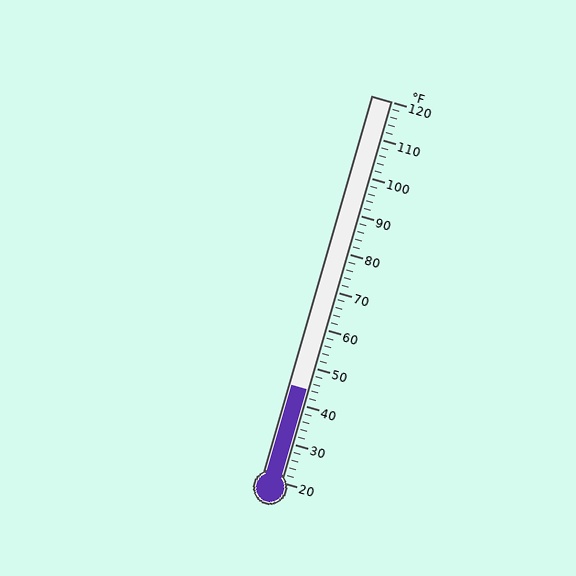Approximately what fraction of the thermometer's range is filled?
The thermometer is filled to approximately 25% of its range.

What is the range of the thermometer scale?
The thermometer scale ranges from 20°F to 120°F.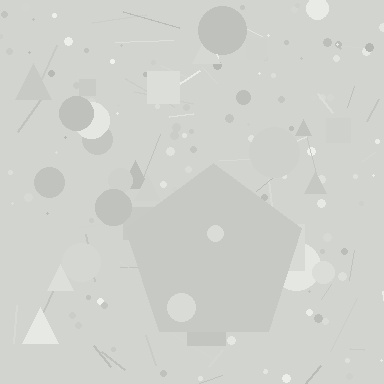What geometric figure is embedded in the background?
A pentagon is embedded in the background.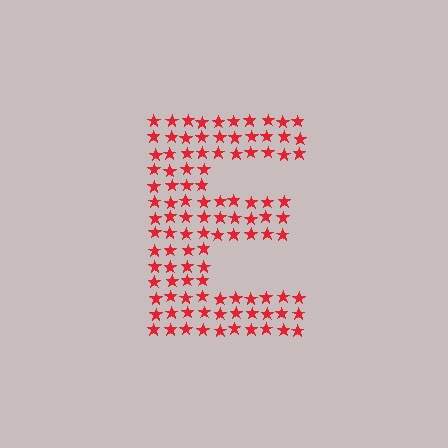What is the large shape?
The large shape is the letter E.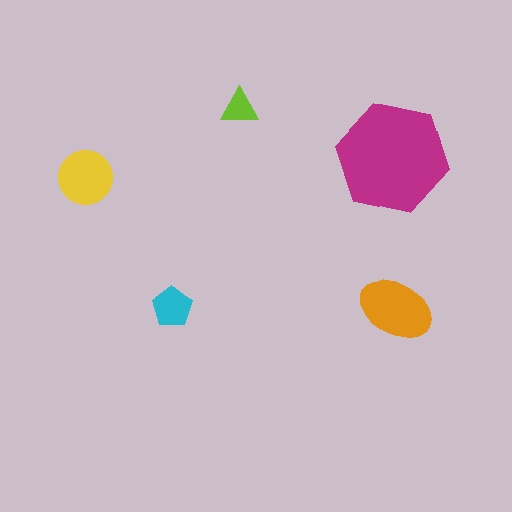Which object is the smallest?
The lime triangle.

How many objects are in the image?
There are 5 objects in the image.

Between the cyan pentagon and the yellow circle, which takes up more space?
The yellow circle.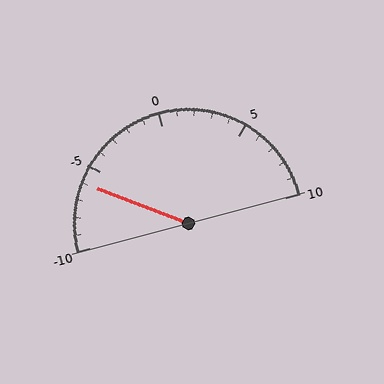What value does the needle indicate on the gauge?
The needle indicates approximately -6.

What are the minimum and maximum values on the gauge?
The gauge ranges from -10 to 10.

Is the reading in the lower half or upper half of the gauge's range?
The reading is in the lower half of the range (-10 to 10).